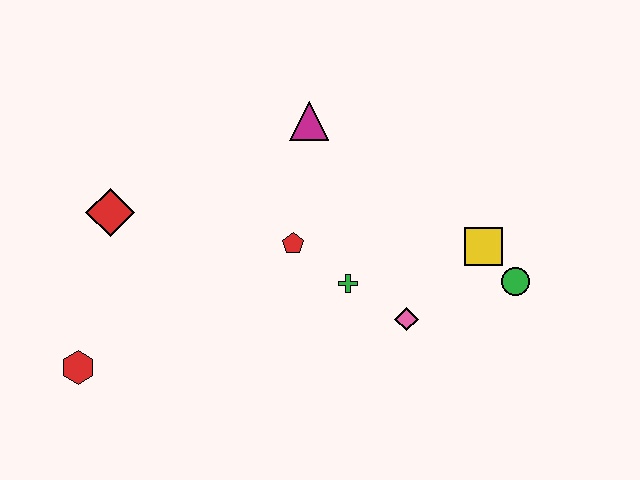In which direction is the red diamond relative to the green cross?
The red diamond is to the left of the green cross.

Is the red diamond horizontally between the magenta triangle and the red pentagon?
No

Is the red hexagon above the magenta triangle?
No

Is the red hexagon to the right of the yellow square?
No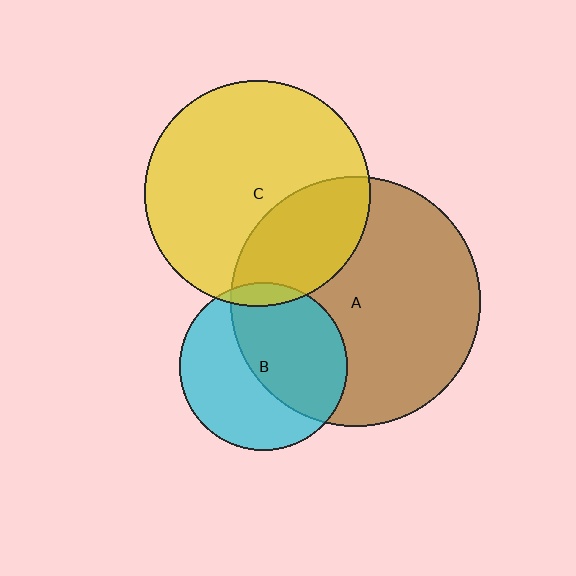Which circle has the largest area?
Circle A (brown).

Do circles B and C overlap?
Yes.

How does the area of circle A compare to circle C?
Approximately 1.2 times.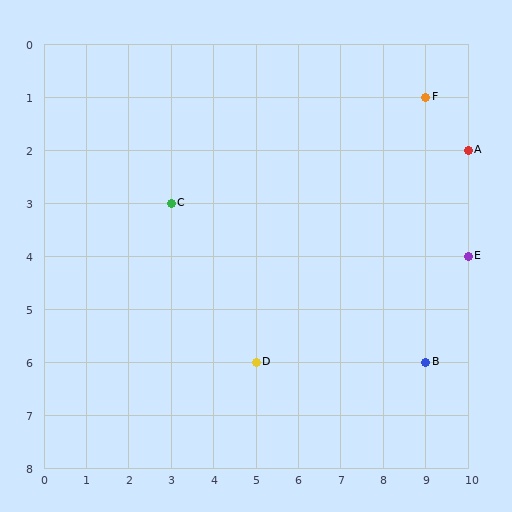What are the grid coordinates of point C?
Point C is at grid coordinates (3, 3).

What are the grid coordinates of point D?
Point D is at grid coordinates (5, 6).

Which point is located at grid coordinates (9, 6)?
Point B is at (9, 6).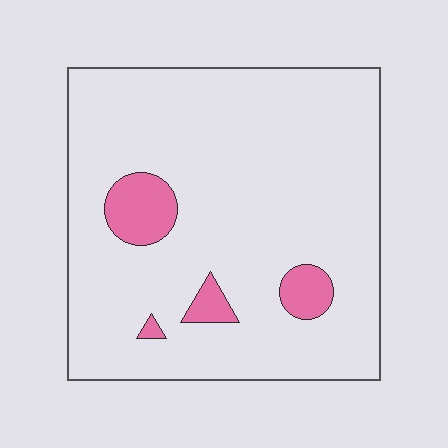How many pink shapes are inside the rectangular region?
4.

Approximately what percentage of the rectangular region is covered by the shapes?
Approximately 10%.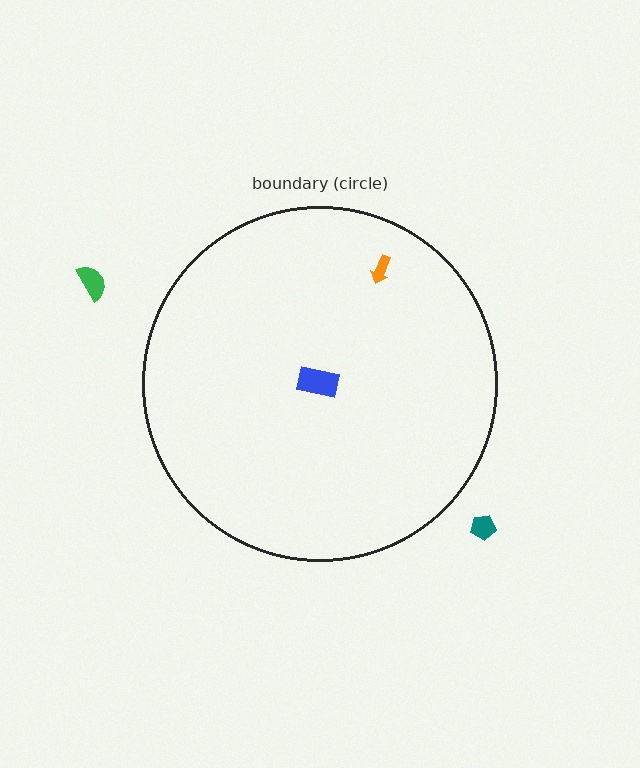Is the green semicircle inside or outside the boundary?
Outside.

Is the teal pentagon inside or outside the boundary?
Outside.